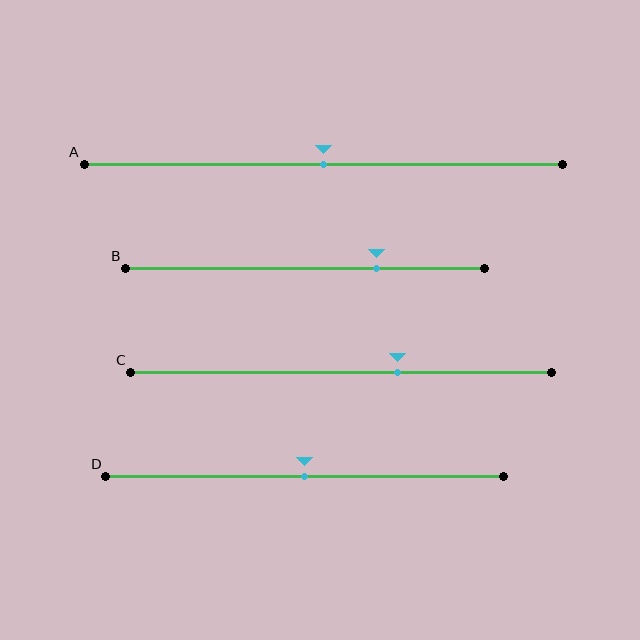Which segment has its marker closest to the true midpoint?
Segment A has its marker closest to the true midpoint.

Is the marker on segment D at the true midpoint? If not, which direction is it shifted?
Yes, the marker on segment D is at the true midpoint.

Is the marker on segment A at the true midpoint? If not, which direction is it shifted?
Yes, the marker on segment A is at the true midpoint.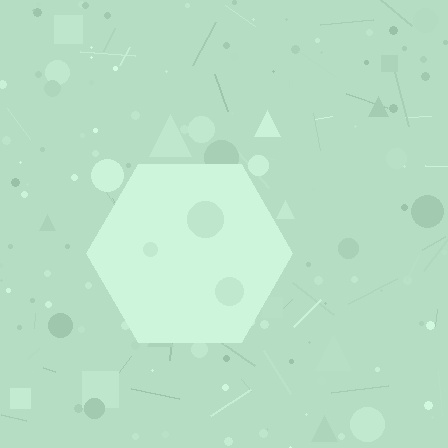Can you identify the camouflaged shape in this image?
The camouflaged shape is a hexagon.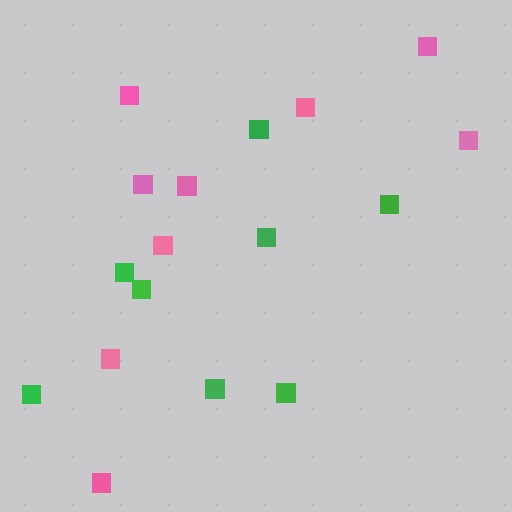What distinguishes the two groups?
There are 2 groups: one group of green squares (8) and one group of pink squares (9).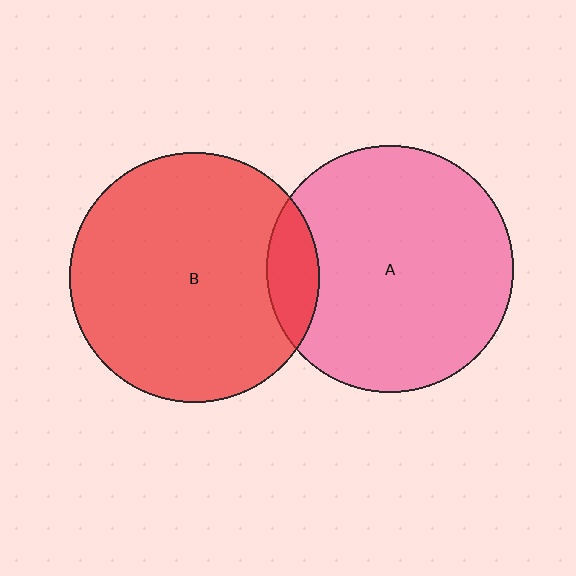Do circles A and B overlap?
Yes.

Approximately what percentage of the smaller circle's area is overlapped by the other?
Approximately 10%.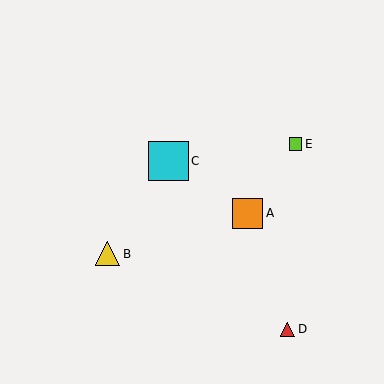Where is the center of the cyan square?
The center of the cyan square is at (168, 161).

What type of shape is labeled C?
Shape C is a cyan square.